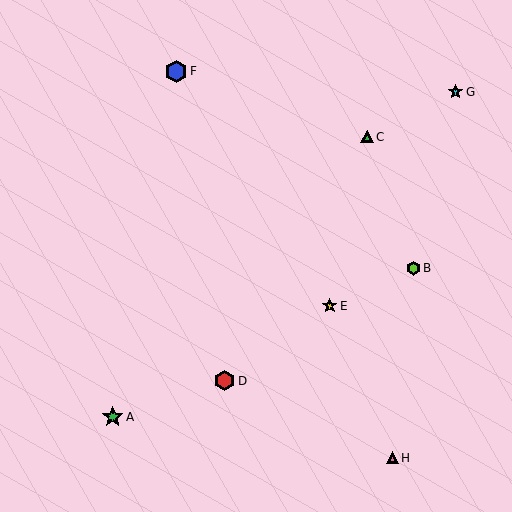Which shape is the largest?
The blue hexagon (labeled F) is the largest.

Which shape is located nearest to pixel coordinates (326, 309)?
The yellow star (labeled E) at (330, 306) is nearest to that location.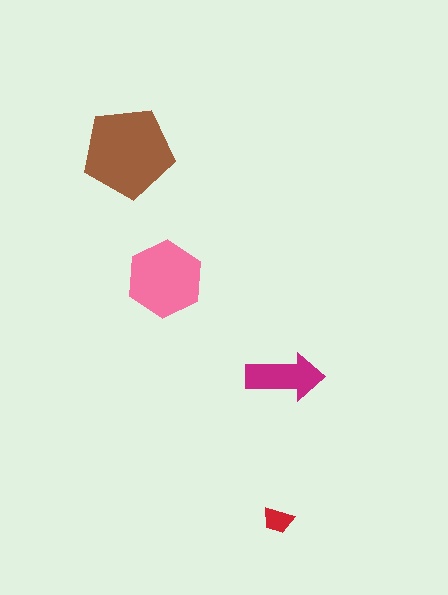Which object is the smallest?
The red trapezoid.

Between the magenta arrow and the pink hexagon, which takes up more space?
The pink hexagon.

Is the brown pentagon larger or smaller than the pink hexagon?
Larger.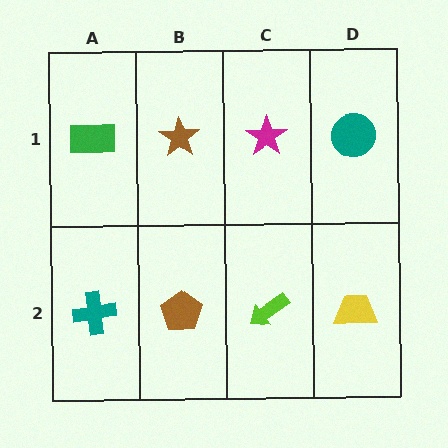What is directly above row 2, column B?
A brown star.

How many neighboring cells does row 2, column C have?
3.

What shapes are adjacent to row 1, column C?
A lime arrow (row 2, column C), a brown star (row 1, column B), a teal circle (row 1, column D).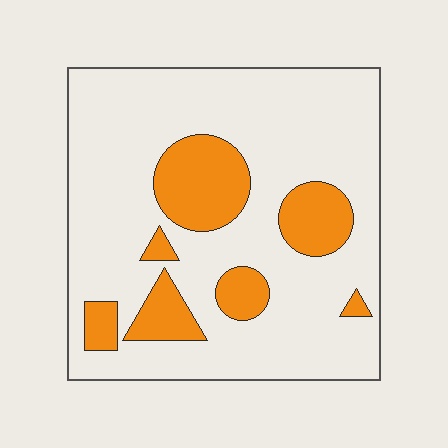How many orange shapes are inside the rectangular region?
7.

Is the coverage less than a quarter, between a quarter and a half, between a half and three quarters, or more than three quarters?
Less than a quarter.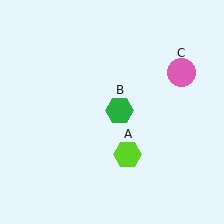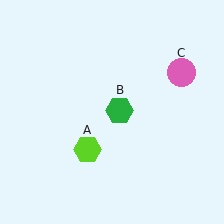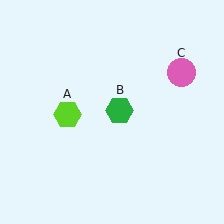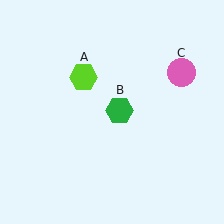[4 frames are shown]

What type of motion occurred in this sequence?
The lime hexagon (object A) rotated clockwise around the center of the scene.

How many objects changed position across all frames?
1 object changed position: lime hexagon (object A).